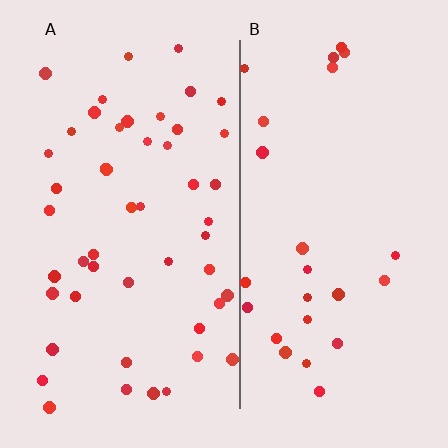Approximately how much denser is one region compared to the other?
Approximately 1.9× — region A over region B.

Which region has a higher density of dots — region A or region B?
A (the left).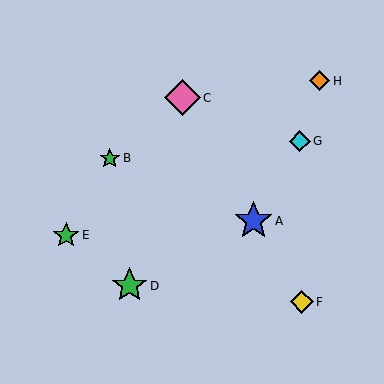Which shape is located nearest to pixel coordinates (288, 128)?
The cyan diamond (labeled G) at (300, 141) is nearest to that location.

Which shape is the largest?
The blue star (labeled A) is the largest.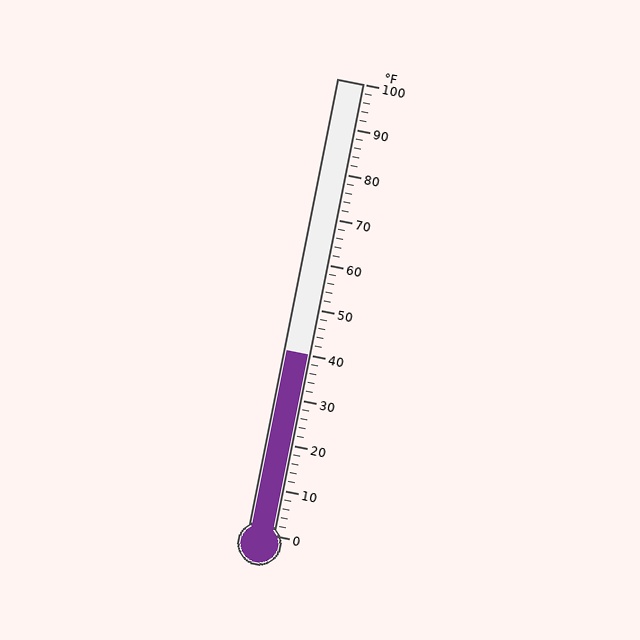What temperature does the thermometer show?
The thermometer shows approximately 40°F.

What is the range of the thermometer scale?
The thermometer scale ranges from 0°F to 100°F.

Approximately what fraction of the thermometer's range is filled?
The thermometer is filled to approximately 40% of its range.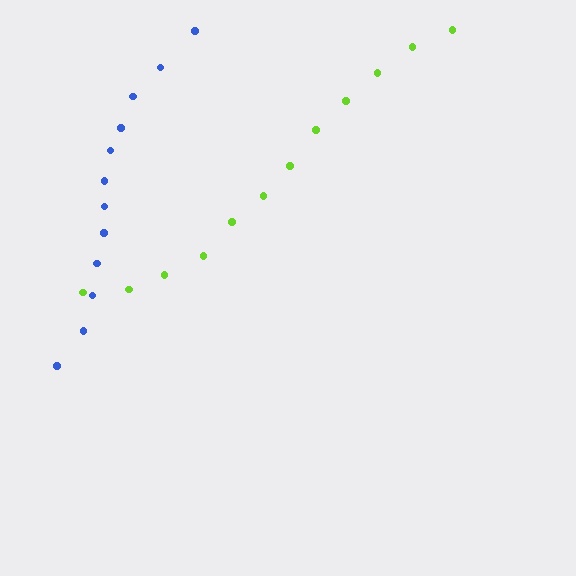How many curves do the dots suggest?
There are 2 distinct paths.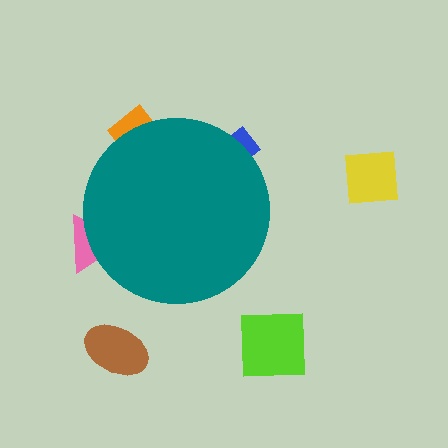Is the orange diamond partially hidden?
Yes, the orange diamond is partially hidden behind the teal circle.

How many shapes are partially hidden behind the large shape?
3 shapes are partially hidden.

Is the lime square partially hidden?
No, the lime square is fully visible.